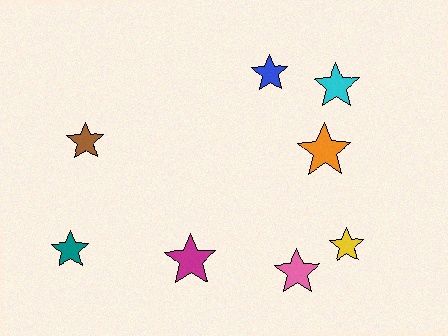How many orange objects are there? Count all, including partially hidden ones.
There is 1 orange object.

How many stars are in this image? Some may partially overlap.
There are 8 stars.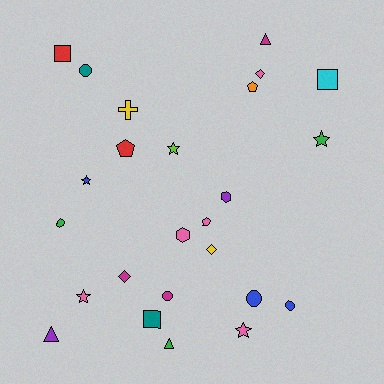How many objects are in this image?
There are 25 objects.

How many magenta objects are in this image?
There are 3 magenta objects.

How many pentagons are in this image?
There are 3 pentagons.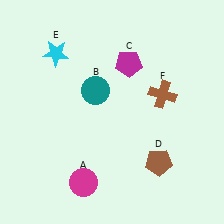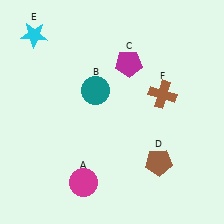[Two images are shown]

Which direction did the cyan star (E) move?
The cyan star (E) moved left.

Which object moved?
The cyan star (E) moved left.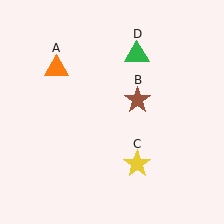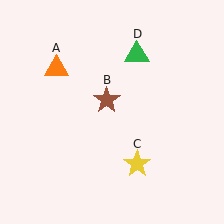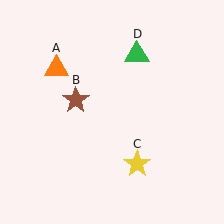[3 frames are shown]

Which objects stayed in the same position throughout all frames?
Orange triangle (object A) and yellow star (object C) and green triangle (object D) remained stationary.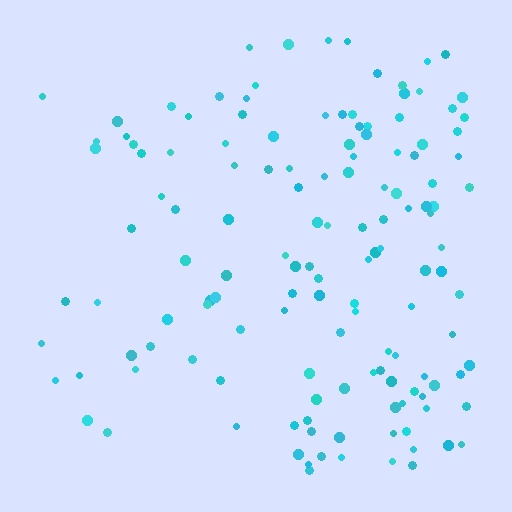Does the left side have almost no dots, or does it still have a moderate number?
Still a moderate number, just noticeably fewer than the right.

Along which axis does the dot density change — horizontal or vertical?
Horizontal.